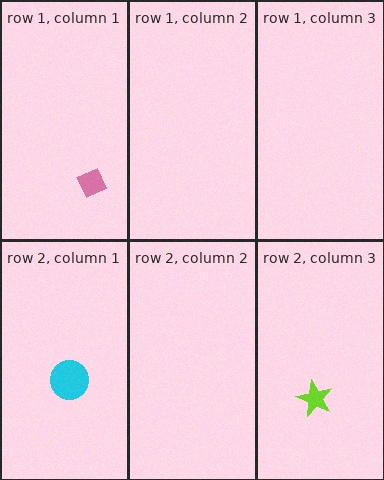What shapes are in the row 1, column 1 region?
The pink diamond.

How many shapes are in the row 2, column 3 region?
1.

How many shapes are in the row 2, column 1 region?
1.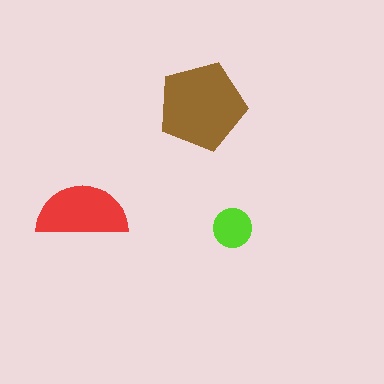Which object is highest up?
The brown pentagon is topmost.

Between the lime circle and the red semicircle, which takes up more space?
The red semicircle.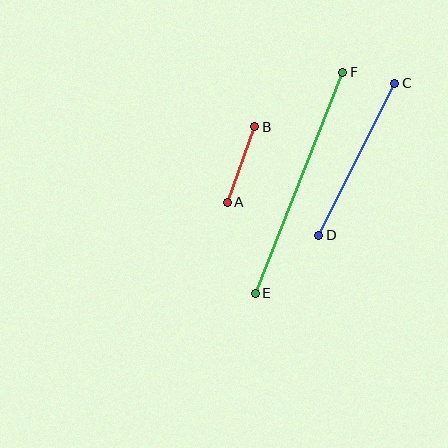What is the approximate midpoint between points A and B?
The midpoint is at approximately (241, 165) pixels.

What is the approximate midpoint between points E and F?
The midpoint is at approximately (299, 183) pixels.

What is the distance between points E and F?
The distance is approximately 238 pixels.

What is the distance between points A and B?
The distance is approximately 81 pixels.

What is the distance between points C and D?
The distance is approximately 170 pixels.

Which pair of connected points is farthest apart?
Points E and F are farthest apart.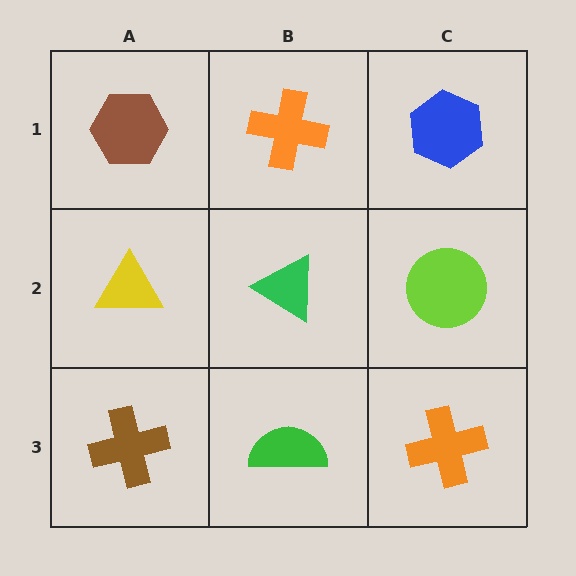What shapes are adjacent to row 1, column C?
A lime circle (row 2, column C), an orange cross (row 1, column B).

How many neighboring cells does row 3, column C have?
2.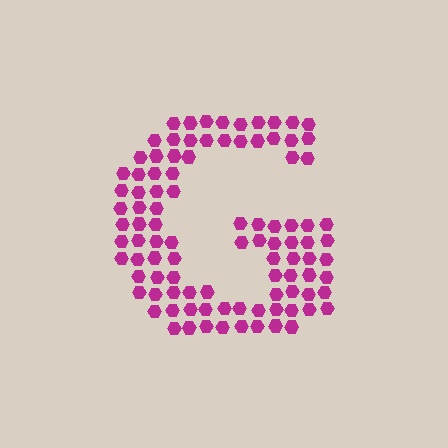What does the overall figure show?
The overall figure shows the letter G.